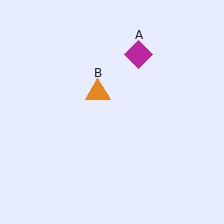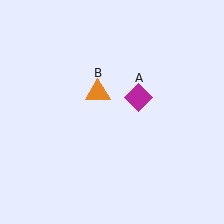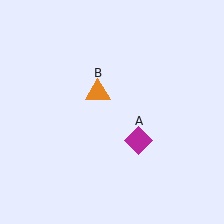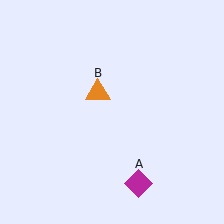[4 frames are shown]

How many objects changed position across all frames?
1 object changed position: magenta diamond (object A).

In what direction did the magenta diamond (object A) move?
The magenta diamond (object A) moved down.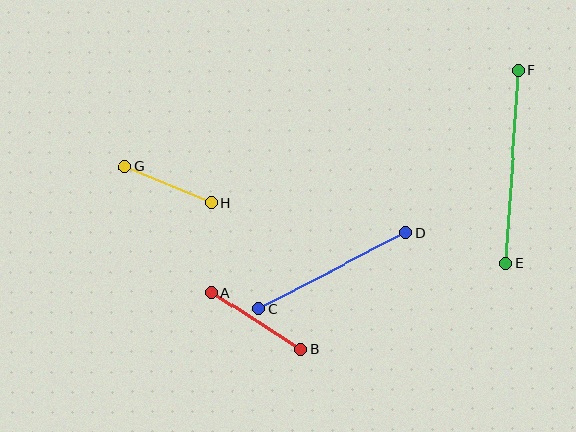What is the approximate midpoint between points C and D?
The midpoint is at approximately (332, 271) pixels.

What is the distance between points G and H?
The distance is approximately 94 pixels.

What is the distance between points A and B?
The distance is approximately 107 pixels.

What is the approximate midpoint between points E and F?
The midpoint is at approximately (512, 167) pixels.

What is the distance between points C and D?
The distance is approximately 166 pixels.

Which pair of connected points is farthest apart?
Points E and F are farthest apart.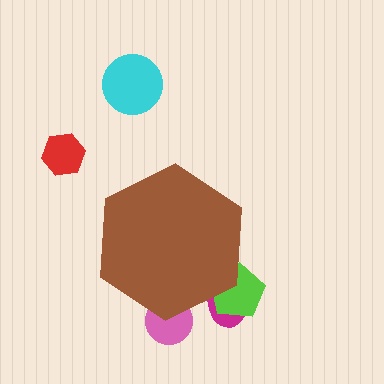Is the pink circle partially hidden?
Yes, the pink circle is partially hidden behind the brown hexagon.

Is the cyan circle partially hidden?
No, the cyan circle is fully visible.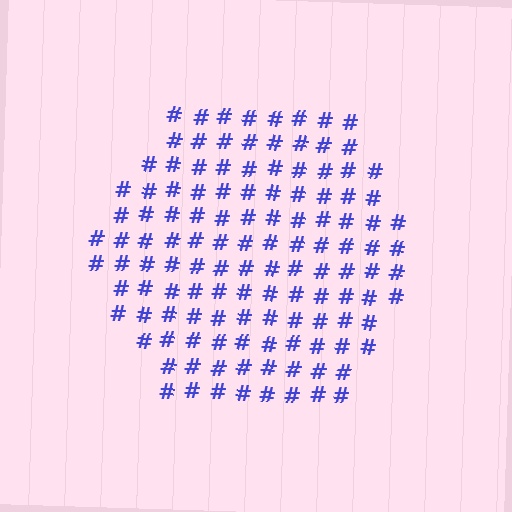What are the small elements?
The small elements are hash symbols.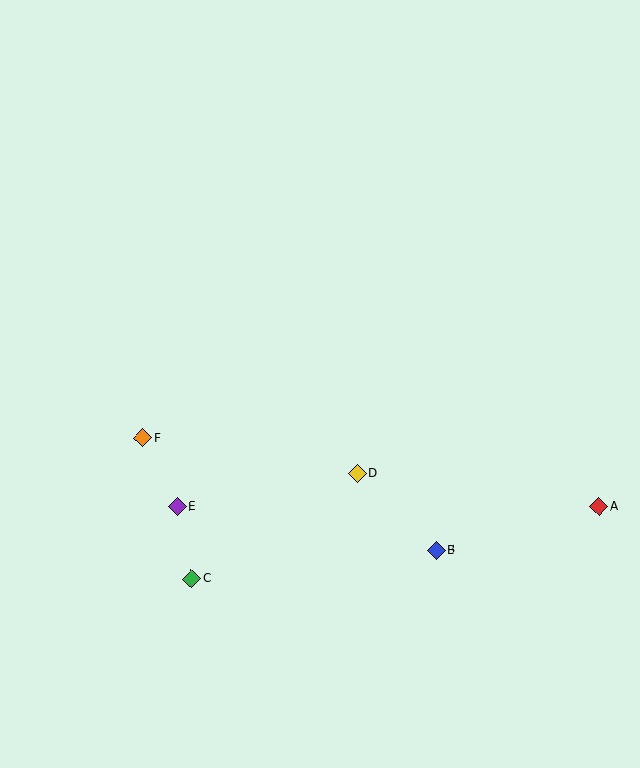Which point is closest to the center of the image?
Point D at (357, 474) is closest to the center.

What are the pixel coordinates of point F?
Point F is at (143, 438).